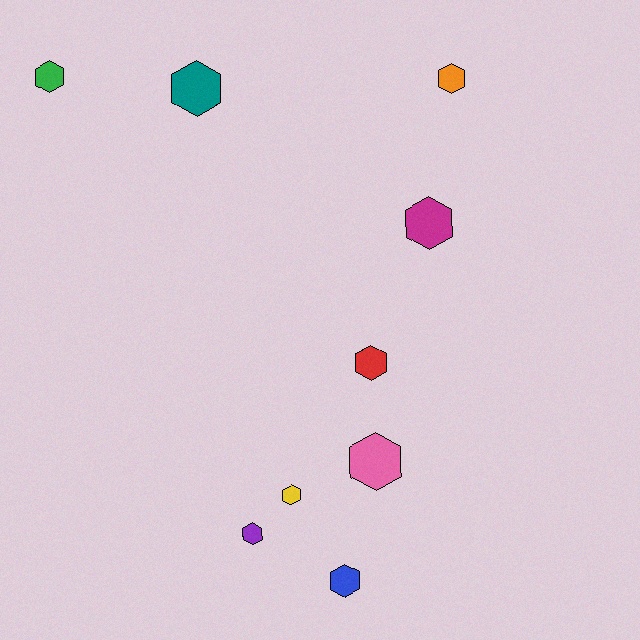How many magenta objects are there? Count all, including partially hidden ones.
There is 1 magenta object.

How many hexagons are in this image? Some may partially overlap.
There are 9 hexagons.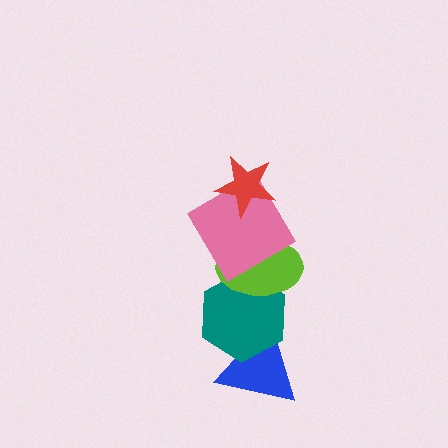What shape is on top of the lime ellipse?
The pink diamond is on top of the lime ellipse.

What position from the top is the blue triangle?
The blue triangle is 5th from the top.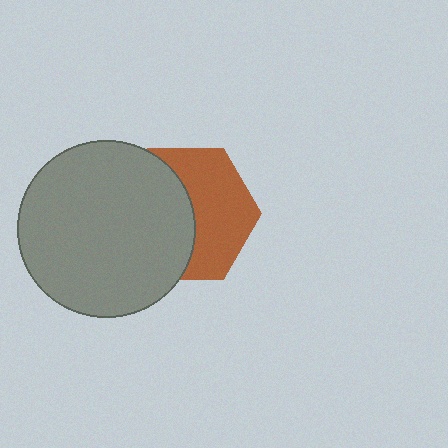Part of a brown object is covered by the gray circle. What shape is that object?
It is a hexagon.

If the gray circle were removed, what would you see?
You would see the complete brown hexagon.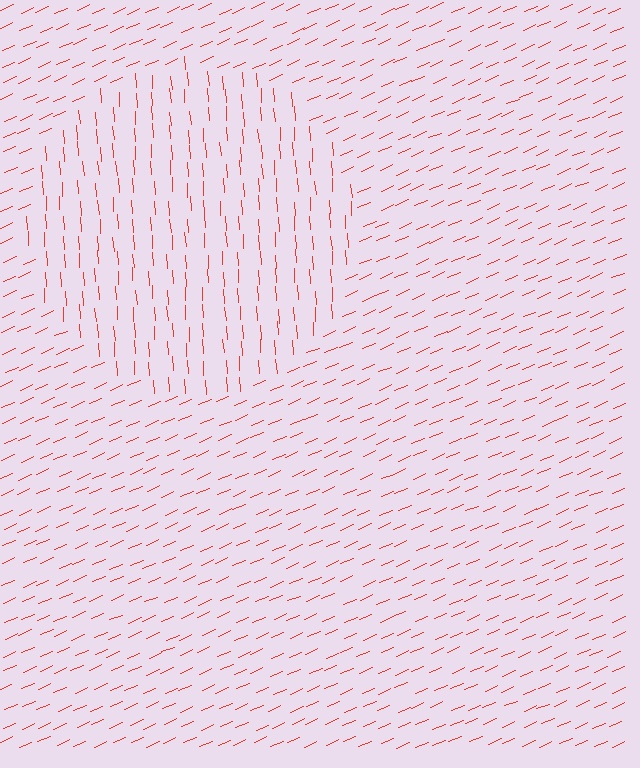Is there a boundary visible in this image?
Yes, there is a texture boundary formed by a change in line orientation.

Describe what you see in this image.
The image is filled with small red line segments. A circle region in the image has lines oriented differently from the surrounding lines, creating a visible texture boundary.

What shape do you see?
I see a circle.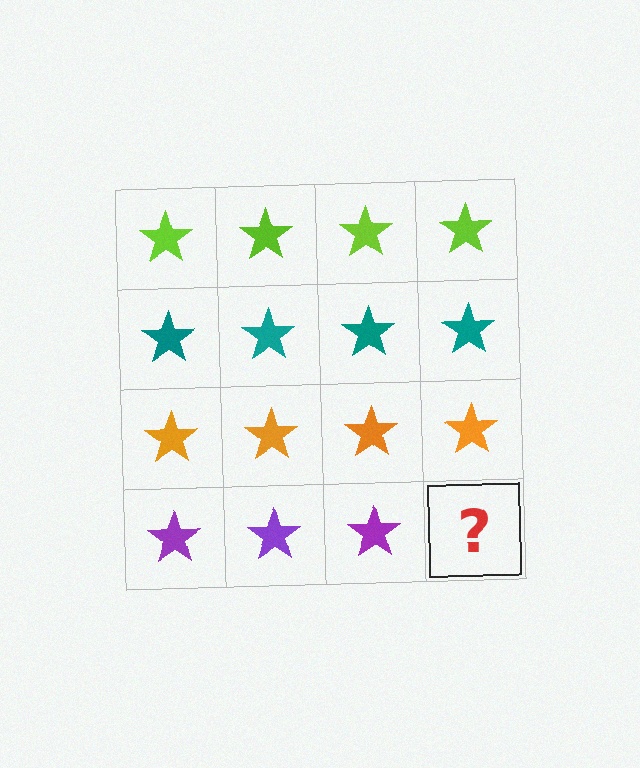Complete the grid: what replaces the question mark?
The question mark should be replaced with a purple star.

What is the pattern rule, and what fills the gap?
The rule is that each row has a consistent color. The gap should be filled with a purple star.